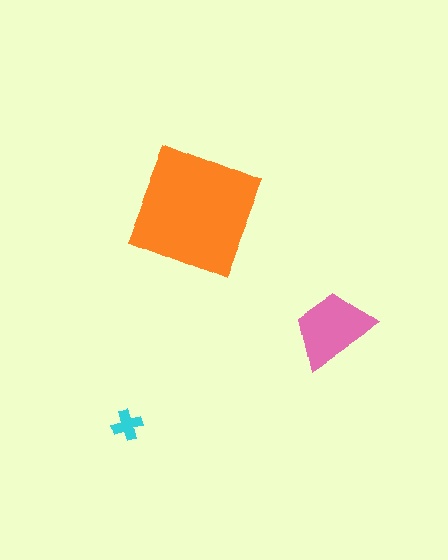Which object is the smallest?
The cyan cross.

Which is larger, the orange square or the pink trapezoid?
The orange square.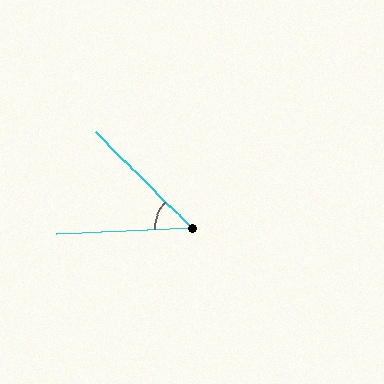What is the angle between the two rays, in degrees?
Approximately 47 degrees.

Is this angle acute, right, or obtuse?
It is acute.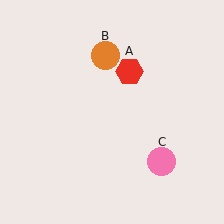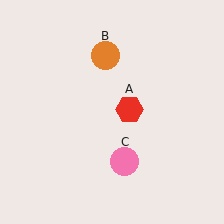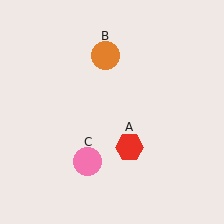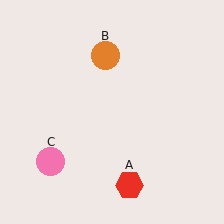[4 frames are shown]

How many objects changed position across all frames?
2 objects changed position: red hexagon (object A), pink circle (object C).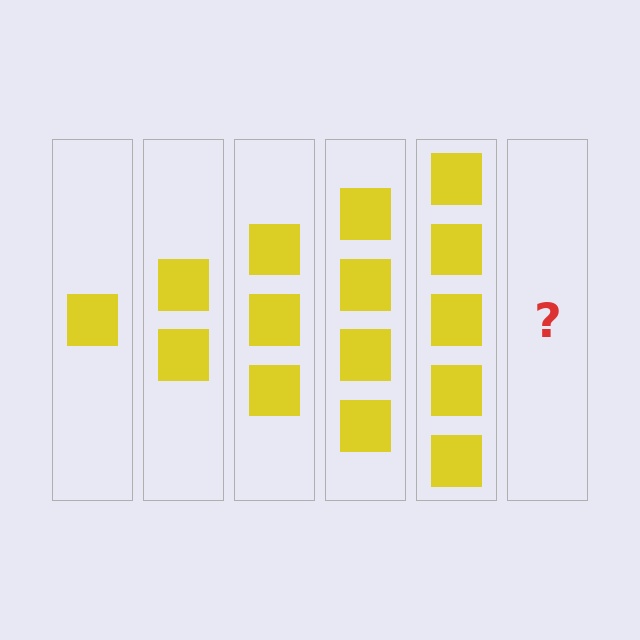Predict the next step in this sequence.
The next step is 6 squares.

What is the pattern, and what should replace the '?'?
The pattern is that each step adds one more square. The '?' should be 6 squares.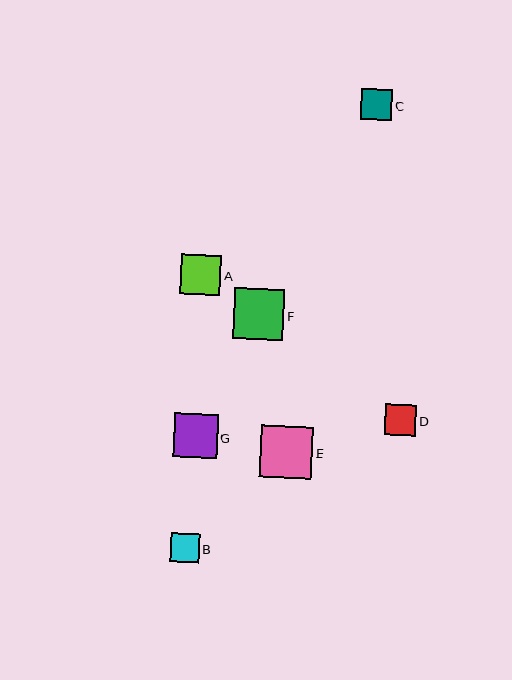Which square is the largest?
Square E is the largest with a size of approximately 53 pixels.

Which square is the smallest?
Square B is the smallest with a size of approximately 29 pixels.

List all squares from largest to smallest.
From largest to smallest: E, F, G, A, C, D, B.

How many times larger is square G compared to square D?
Square G is approximately 1.4 times the size of square D.